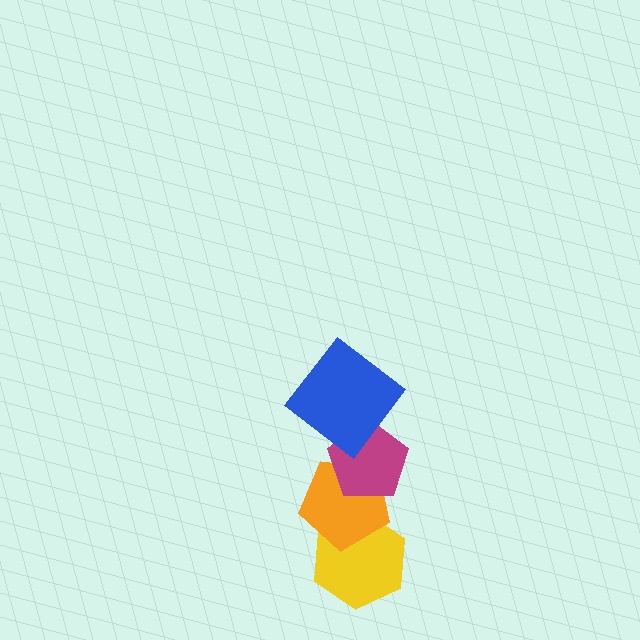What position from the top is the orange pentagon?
The orange pentagon is 3rd from the top.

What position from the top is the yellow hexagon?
The yellow hexagon is 4th from the top.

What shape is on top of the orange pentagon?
The magenta pentagon is on top of the orange pentagon.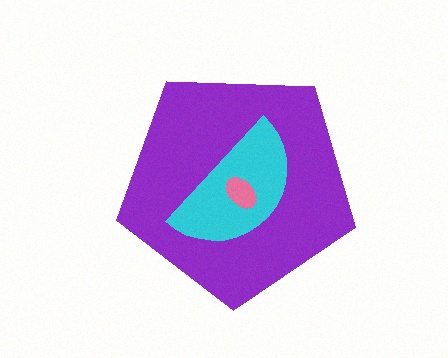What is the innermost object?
The pink ellipse.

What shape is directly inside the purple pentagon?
The cyan semicircle.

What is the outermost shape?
The purple pentagon.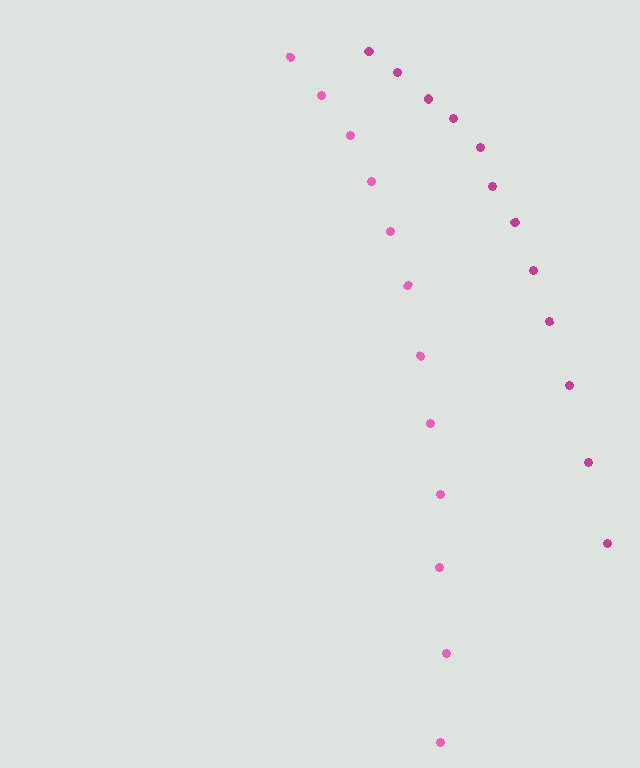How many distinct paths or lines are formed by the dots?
There are 2 distinct paths.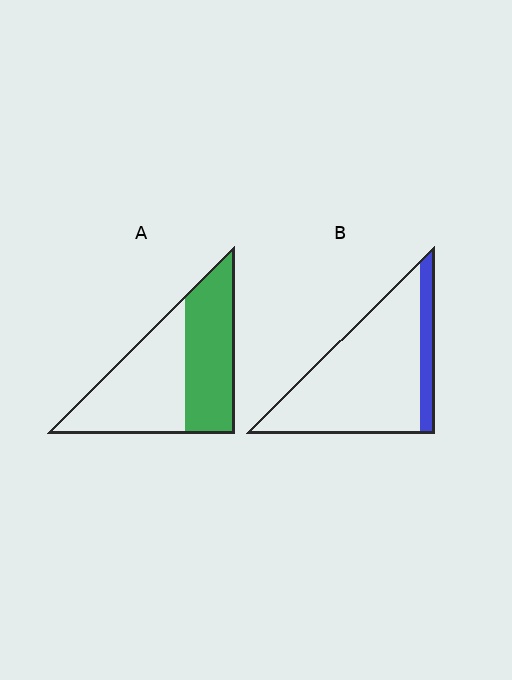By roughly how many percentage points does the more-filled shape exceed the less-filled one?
By roughly 30 percentage points (A over B).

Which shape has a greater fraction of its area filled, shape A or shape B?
Shape A.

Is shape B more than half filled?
No.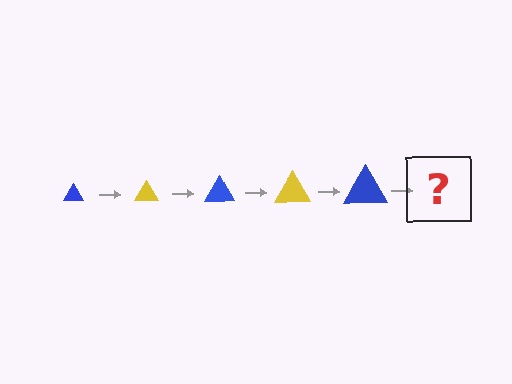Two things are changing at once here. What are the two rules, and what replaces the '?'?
The two rules are that the triangle grows larger each step and the color cycles through blue and yellow. The '?' should be a yellow triangle, larger than the previous one.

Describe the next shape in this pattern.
It should be a yellow triangle, larger than the previous one.